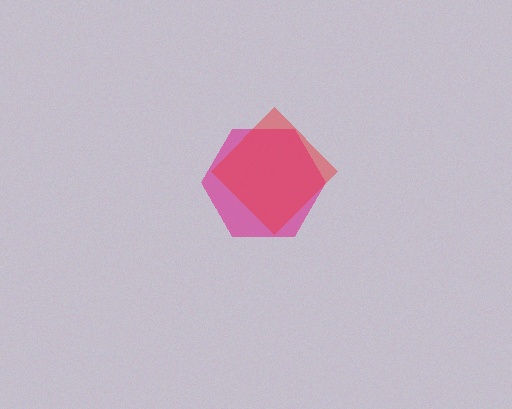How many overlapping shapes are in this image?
There are 2 overlapping shapes in the image.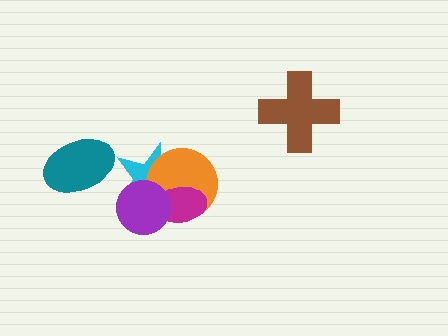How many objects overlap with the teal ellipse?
0 objects overlap with the teal ellipse.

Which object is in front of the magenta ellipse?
The purple circle is in front of the magenta ellipse.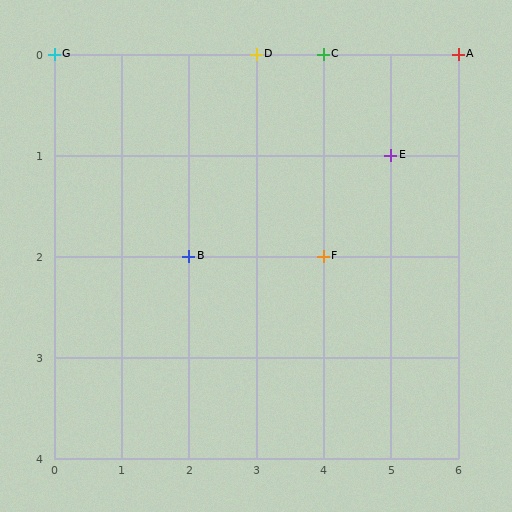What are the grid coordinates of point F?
Point F is at grid coordinates (4, 2).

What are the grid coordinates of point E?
Point E is at grid coordinates (5, 1).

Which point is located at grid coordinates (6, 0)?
Point A is at (6, 0).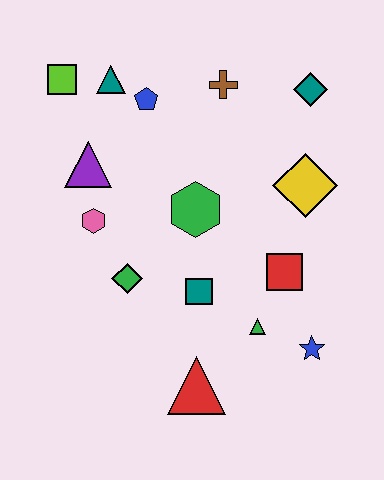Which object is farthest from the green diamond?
The teal diamond is farthest from the green diamond.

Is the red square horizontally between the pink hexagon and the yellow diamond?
Yes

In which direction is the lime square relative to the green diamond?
The lime square is above the green diamond.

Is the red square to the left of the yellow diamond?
Yes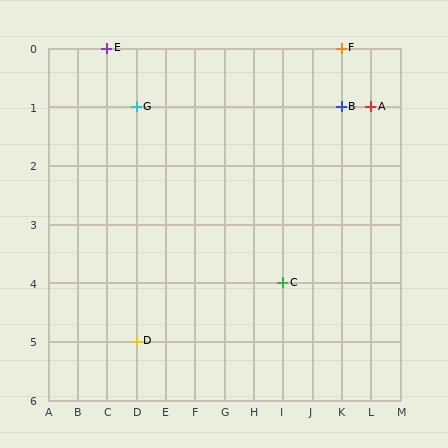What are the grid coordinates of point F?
Point F is at grid coordinates (K, 0).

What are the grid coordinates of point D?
Point D is at grid coordinates (D, 5).